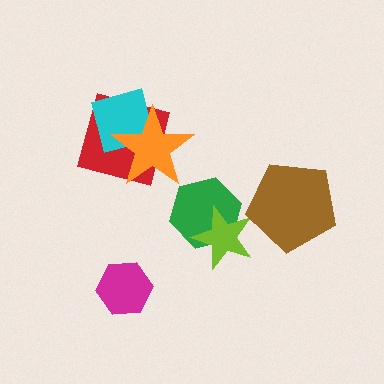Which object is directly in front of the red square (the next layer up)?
The cyan square is directly in front of the red square.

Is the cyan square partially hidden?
Yes, it is partially covered by another shape.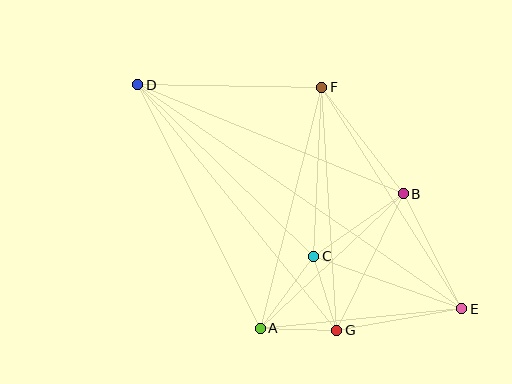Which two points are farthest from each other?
Points D and E are farthest from each other.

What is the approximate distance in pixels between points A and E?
The distance between A and E is approximately 203 pixels.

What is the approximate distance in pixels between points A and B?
The distance between A and B is approximately 196 pixels.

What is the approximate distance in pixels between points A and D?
The distance between A and D is approximately 273 pixels.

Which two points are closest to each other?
Points A and G are closest to each other.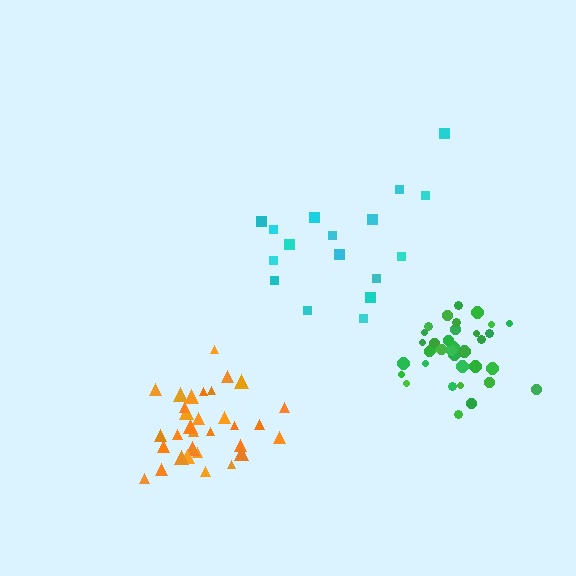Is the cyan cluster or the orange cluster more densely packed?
Orange.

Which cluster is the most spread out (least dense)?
Cyan.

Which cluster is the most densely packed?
Green.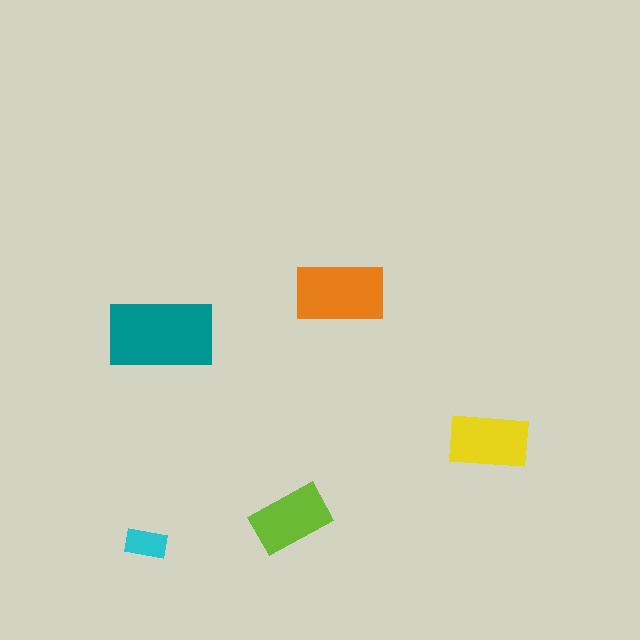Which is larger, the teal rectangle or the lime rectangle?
The teal one.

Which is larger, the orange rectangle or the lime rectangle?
The orange one.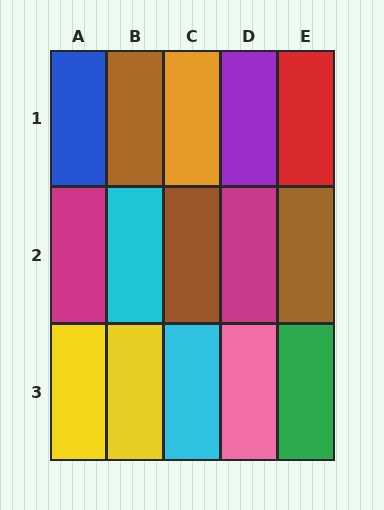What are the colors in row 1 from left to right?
Blue, brown, orange, purple, red.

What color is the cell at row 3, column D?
Pink.